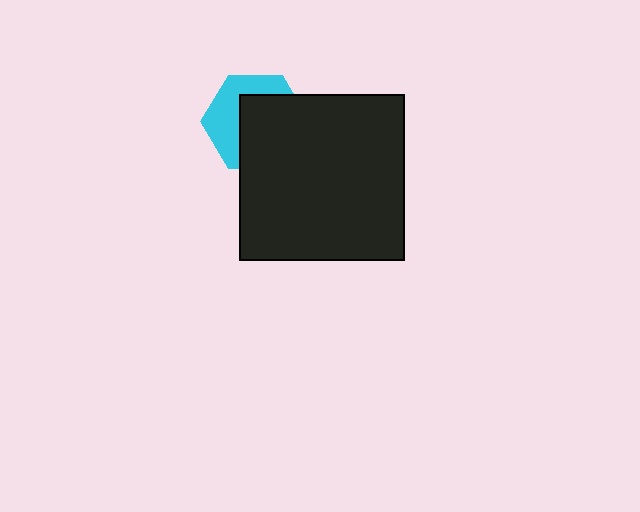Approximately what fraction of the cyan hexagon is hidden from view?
Roughly 58% of the cyan hexagon is hidden behind the black square.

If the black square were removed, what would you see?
You would see the complete cyan hexagon.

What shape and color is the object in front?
The object in front is a black square.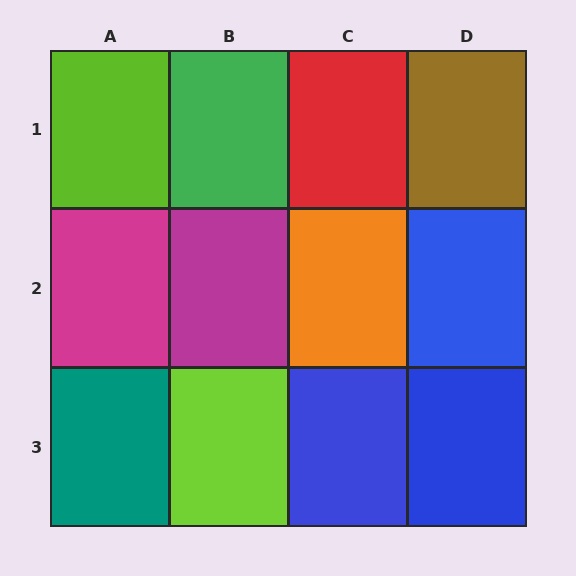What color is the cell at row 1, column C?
Red.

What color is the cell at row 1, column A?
Lime.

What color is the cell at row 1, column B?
Green.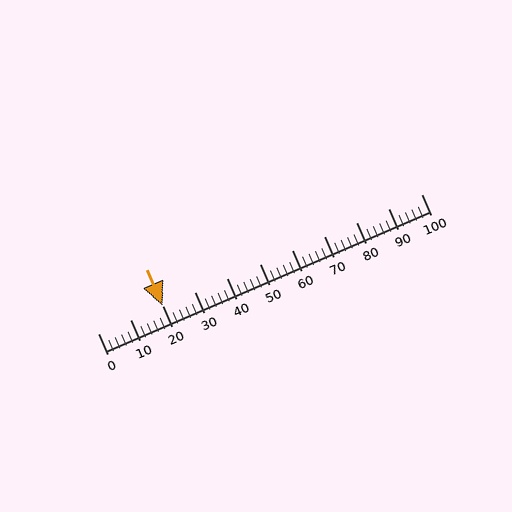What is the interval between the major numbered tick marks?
The major tick marks are spaced 10 units apart.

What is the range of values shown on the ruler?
The ruler shows values from 0 to 100.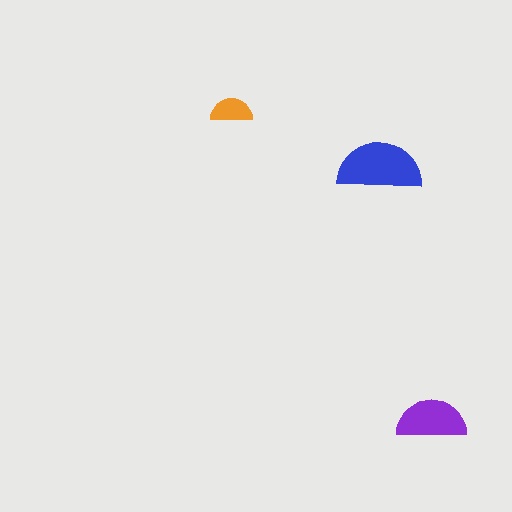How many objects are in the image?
There are 3 objects in the image.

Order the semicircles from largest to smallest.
the blue one, the purple one, the orange one.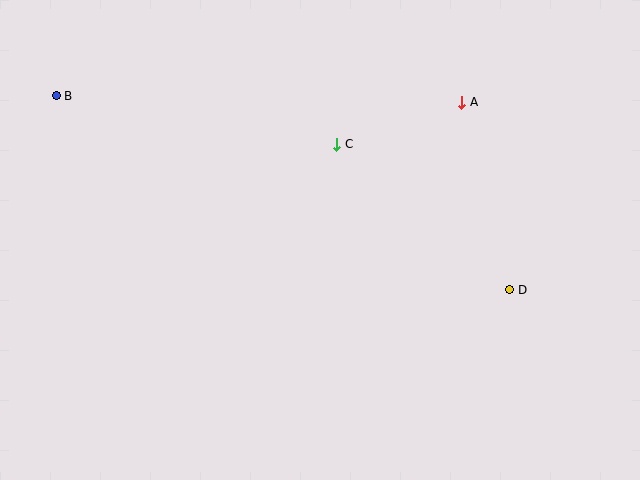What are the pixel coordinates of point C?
Point C is at (337, 144).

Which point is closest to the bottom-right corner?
Point D is closest to the bottom-right corner.